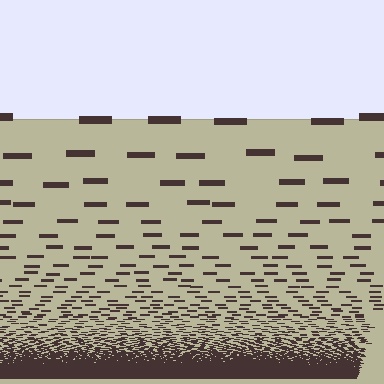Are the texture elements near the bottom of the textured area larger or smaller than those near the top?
Smaller. The gradient is inverted — elements near the bottom are smaller and denser.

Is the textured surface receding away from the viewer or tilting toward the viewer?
The surface appears to tilt toward the viewer. Texture elements get larger and sparser toward the top.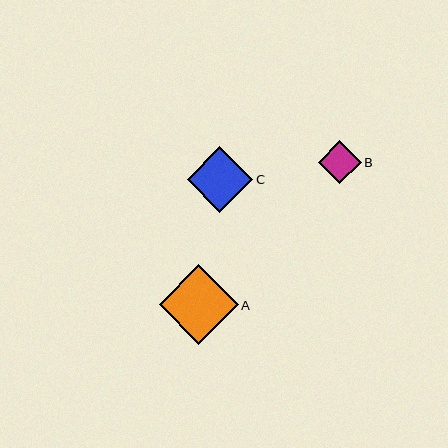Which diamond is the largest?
Diamond A is the largest with a size of approximately 79 pixels.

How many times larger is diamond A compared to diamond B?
Diamond A is approximately 1.8 times the size of diamond B.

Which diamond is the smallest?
Diamond B is the smallest with a size of approximately 43 pixels.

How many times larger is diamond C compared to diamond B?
Diamond C is approximately 1.5 times the size of diamond B.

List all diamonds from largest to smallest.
From largest to smallest: A, C, B.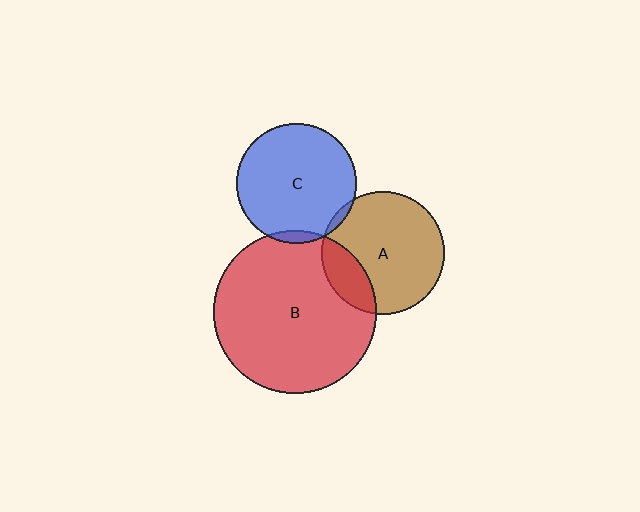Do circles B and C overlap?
Yes.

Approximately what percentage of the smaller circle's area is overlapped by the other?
Approximately 5%.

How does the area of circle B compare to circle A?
Approximately 1.7 times.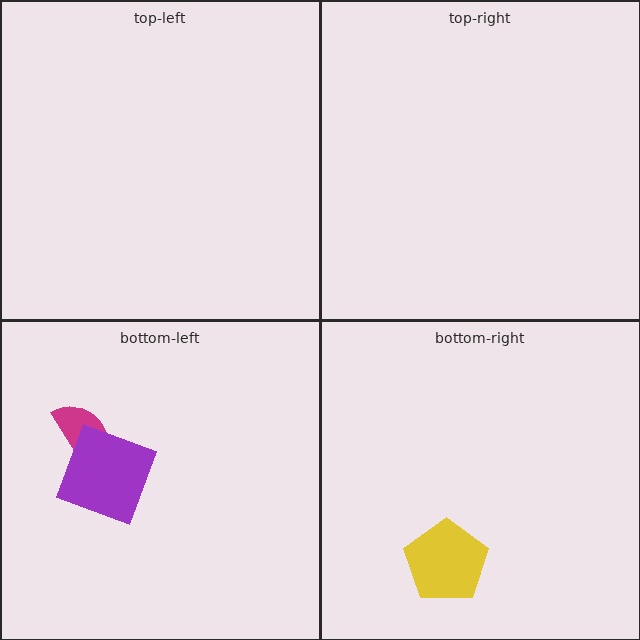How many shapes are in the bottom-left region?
2.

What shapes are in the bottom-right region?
The yellow pentagon.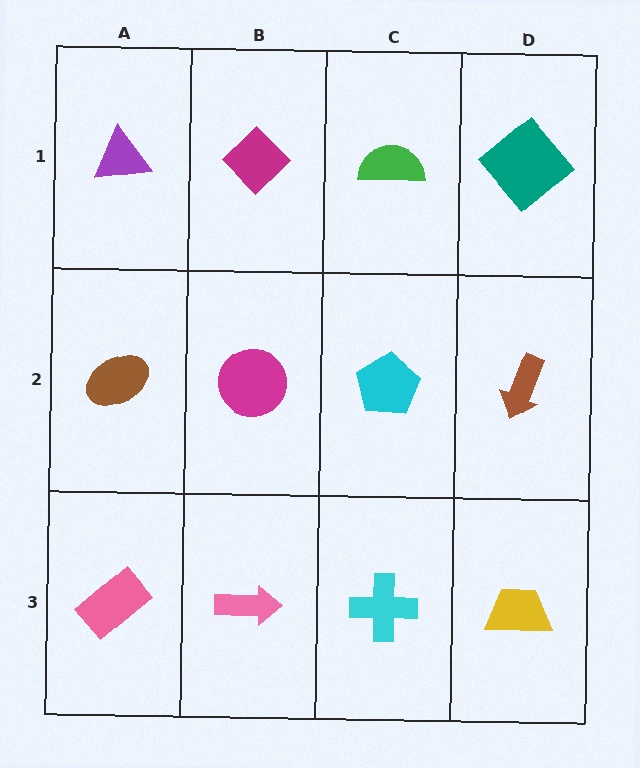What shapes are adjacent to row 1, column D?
A brown arrow (row 2, column D), a green semicircle (row 1, column C).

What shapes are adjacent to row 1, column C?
A cyan pentagon (row 2, column C), a magenta diamond (row 1, column B), a teal diamond (row 1, column D).